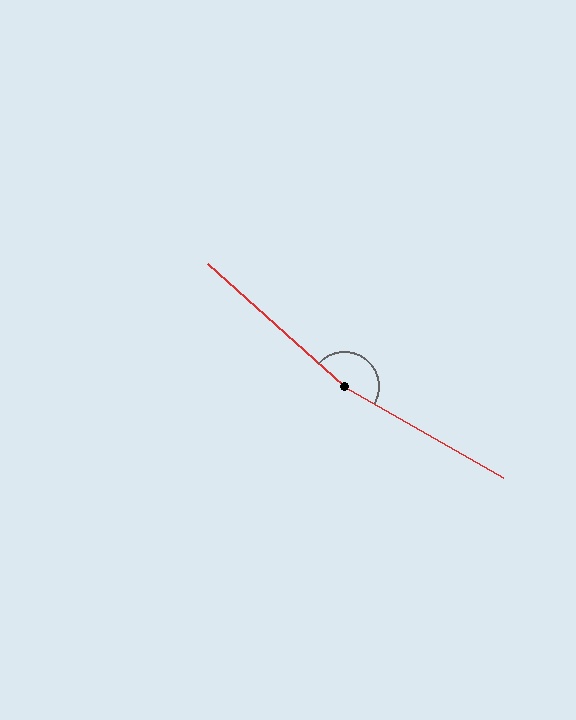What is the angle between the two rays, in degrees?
Approximately 168 degrees.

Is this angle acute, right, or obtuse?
It is obtuse.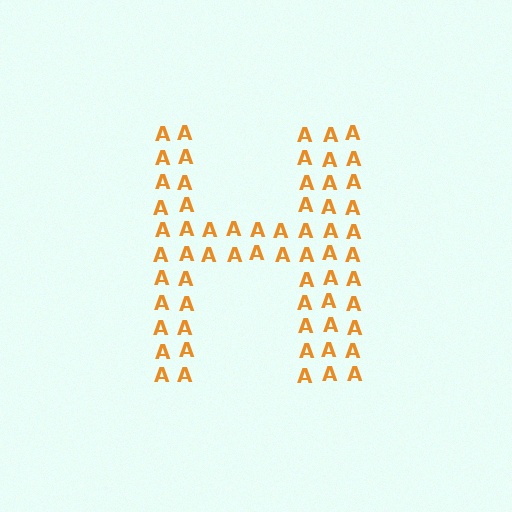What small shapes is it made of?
It is made of small letter A's.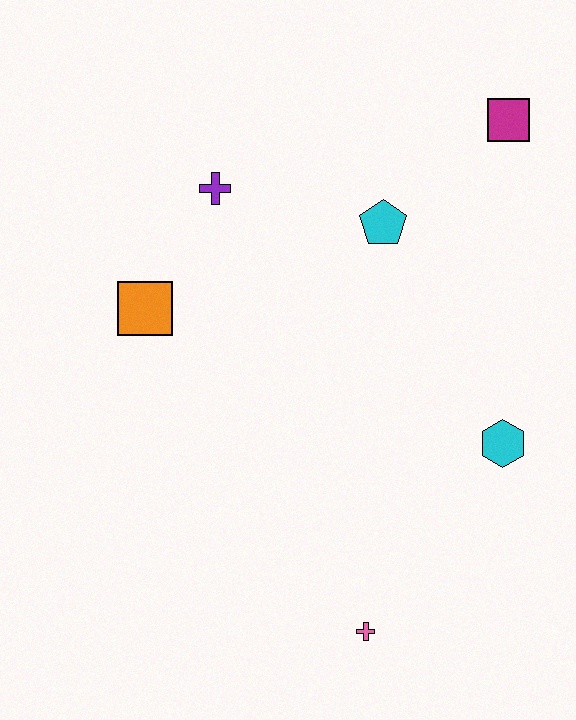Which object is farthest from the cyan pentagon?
The pink cross is farthest from the cyan pentagon.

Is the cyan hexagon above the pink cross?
Yes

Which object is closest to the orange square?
The purple cross is closest to the orange square.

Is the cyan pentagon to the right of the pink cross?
Yes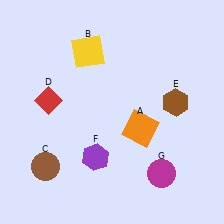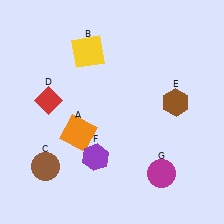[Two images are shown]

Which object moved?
The orange square (A) moved left.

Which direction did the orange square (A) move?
The orange square (A) moved left.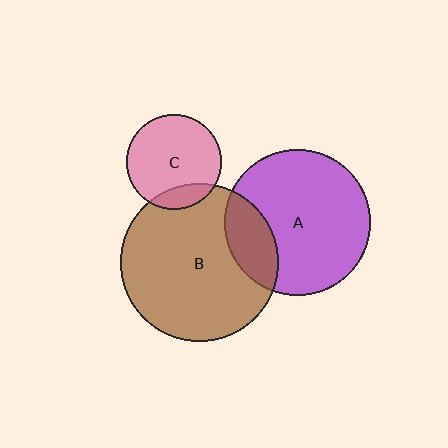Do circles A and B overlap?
Yes.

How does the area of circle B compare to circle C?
Approximately 2.8 times.